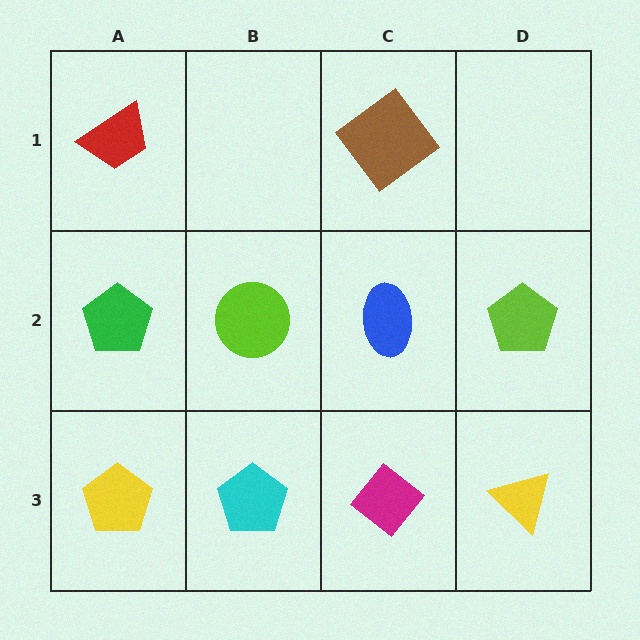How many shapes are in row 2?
4 shapes.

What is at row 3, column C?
A magenta diamond.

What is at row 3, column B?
A cyan pentagon.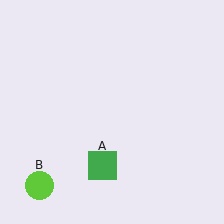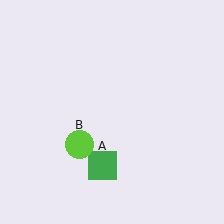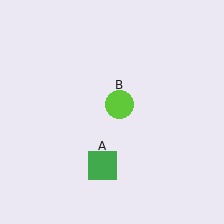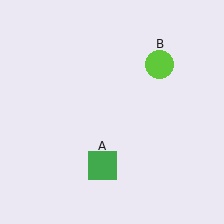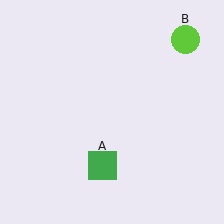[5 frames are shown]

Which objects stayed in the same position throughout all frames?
Green square (object A) remained stationary.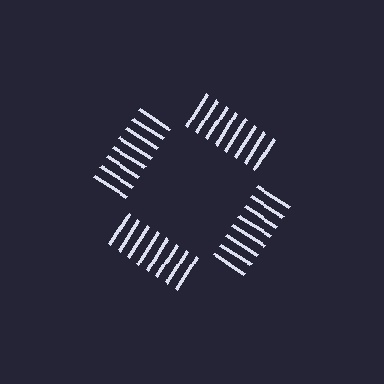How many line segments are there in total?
32 — 8 along each of the 4 edges.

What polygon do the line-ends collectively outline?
An illusory square — the line segments terminate on its edges but no continuous stroke is drawn.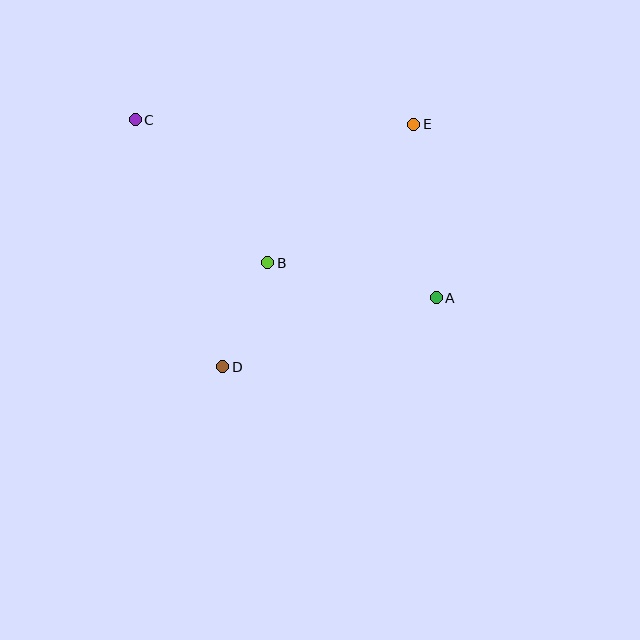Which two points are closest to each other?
Points B and D are closest to each other.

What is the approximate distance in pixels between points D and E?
The distance between D and E is approximately 309 pixels.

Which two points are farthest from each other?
Points A and C are farthest from each other.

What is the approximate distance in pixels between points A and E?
The distance between A and E is approximately 175 pixels.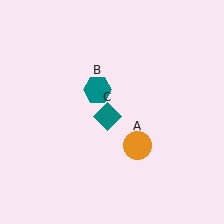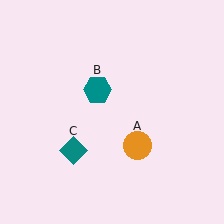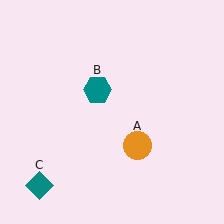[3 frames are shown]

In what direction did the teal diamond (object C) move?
The teal diamond (object C) moved down and to the left.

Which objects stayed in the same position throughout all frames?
Orange circle (object A) and teal hexagon (object B) remained stationary.